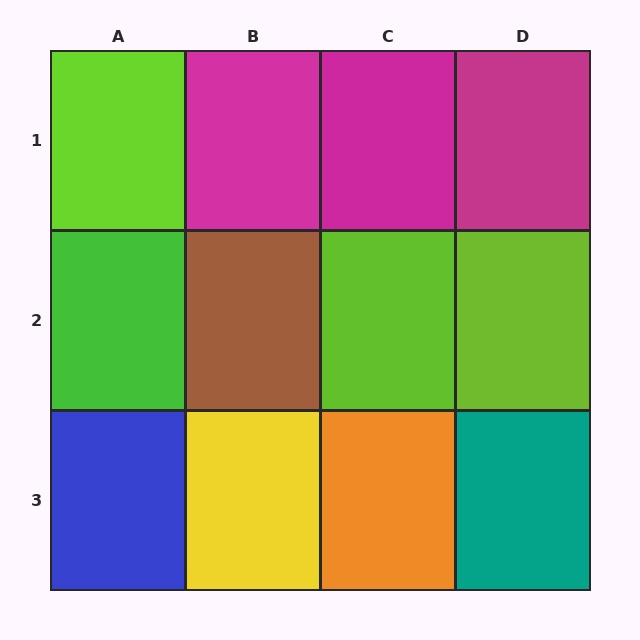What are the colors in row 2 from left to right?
Green, brown, lime, lime.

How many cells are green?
1 cell is green.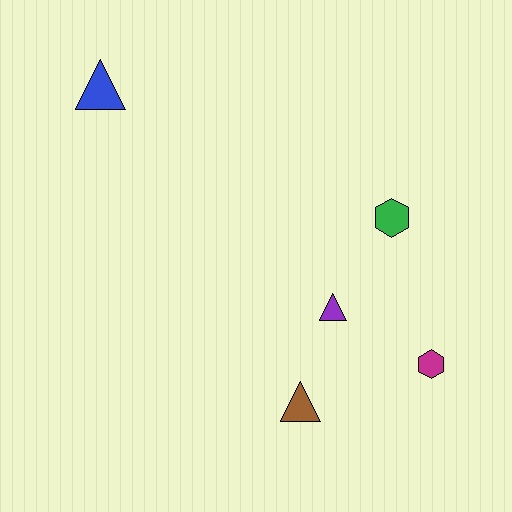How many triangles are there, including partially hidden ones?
There are 3 triangles.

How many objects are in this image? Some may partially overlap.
There are 5 objects.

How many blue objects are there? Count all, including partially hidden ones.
There is 1 blue object.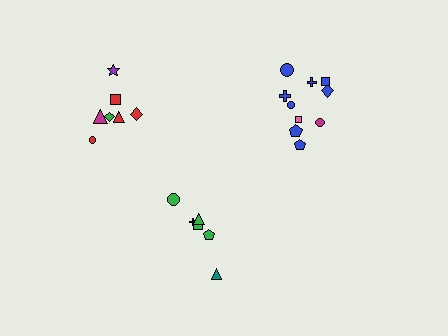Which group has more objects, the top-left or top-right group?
The top-right group.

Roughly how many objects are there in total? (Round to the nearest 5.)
Roughly 25 objects in total.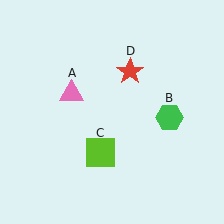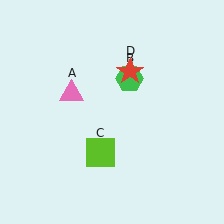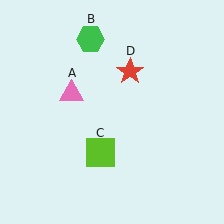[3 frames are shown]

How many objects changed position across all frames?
1 object changed position: green hexagon (object B).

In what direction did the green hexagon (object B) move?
The green hexagon (object B) moved up and to the left.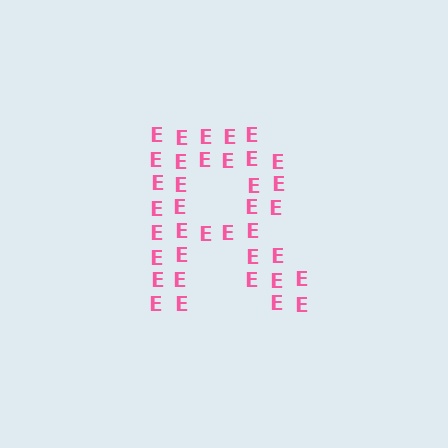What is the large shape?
The large shape is the letter R.